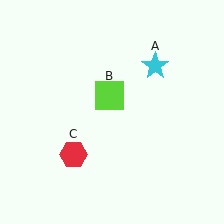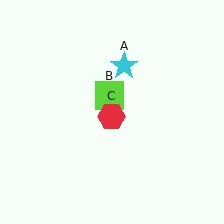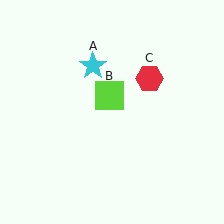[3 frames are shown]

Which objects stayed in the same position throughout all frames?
Lime square (object B) remained stationary.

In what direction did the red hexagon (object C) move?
The red hexagon (object C) moved up and to the right.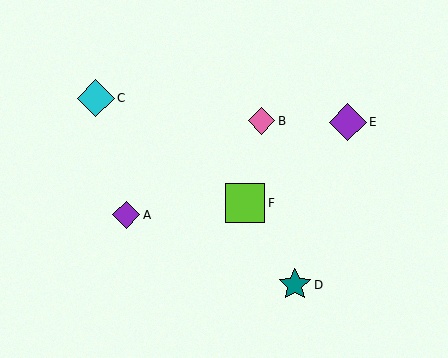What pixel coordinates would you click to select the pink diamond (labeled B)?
Click at (261, 121) to select the pink diamond B.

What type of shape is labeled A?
Shape A is a purple diamond.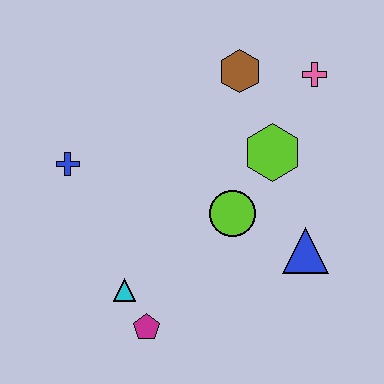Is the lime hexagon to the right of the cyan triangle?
Yes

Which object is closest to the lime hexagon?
The lime circle is closest to the lime hexagon.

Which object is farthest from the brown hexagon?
The magenta pentagon is farthest from the brown hexagon.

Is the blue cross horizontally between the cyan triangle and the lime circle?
No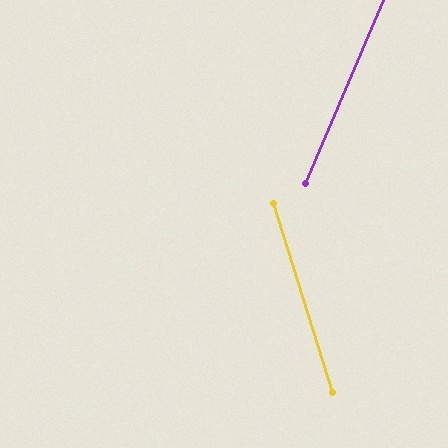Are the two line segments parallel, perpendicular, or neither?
Neither parallel nor perpendicular — they differ by about 41°.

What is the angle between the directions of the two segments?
Approximately 41 degrees.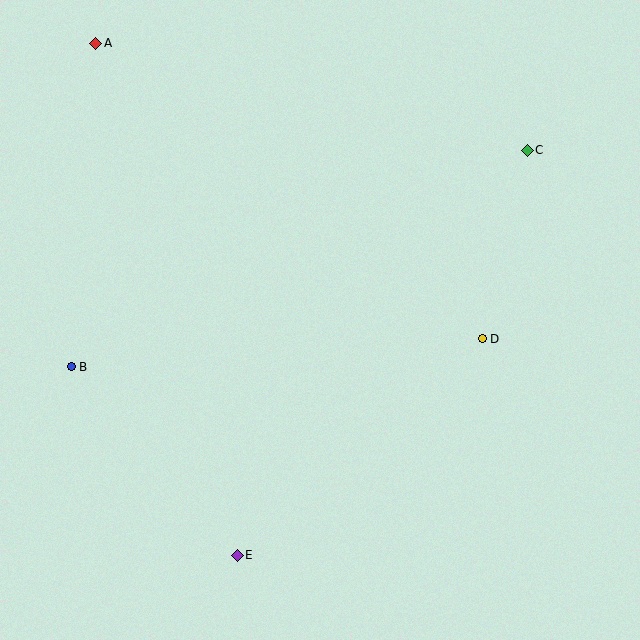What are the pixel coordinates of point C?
Point C is at (527, 150).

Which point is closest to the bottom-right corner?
Point D is closest to the bottom-right corner.